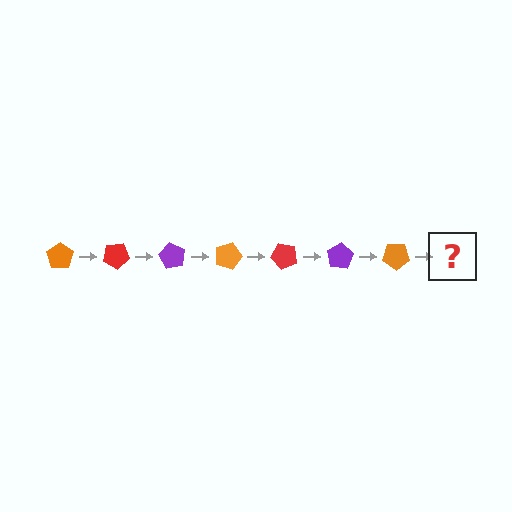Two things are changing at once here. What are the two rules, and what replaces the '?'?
The two rules are that it rotates 30 degrees each step and the color cycles through orange, red, and purple. The '?' should be a red pentagon, rotated 210 degrees from the start.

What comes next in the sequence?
The next element should be a red pentagon, rotated 210 degrees from the start.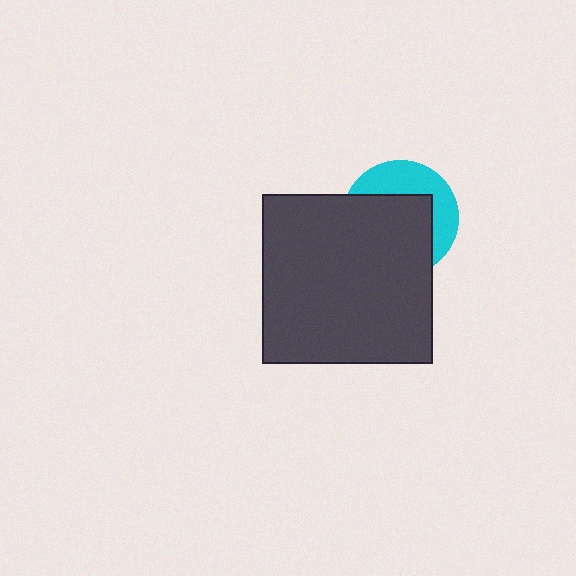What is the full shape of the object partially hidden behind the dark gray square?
The partially hidden object is a cyan circle.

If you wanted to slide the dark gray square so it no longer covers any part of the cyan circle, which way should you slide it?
Slide it toward the lower-left — that is the most direct way to separate the two shapes.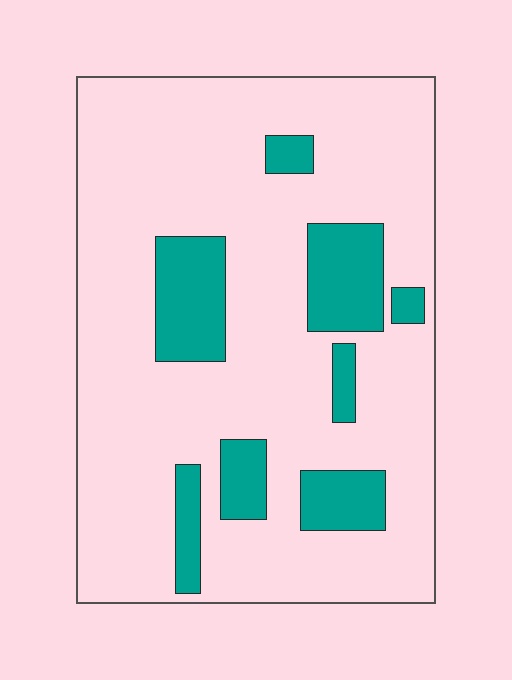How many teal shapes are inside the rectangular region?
8.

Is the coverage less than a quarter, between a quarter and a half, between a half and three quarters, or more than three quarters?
Less than a quarter.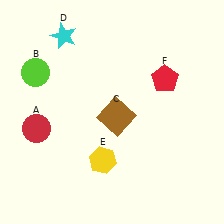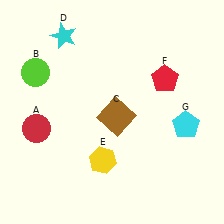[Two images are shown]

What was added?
A cyan pentagon (G) was added in Image 2.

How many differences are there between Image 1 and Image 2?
There is 1 difference between the two images.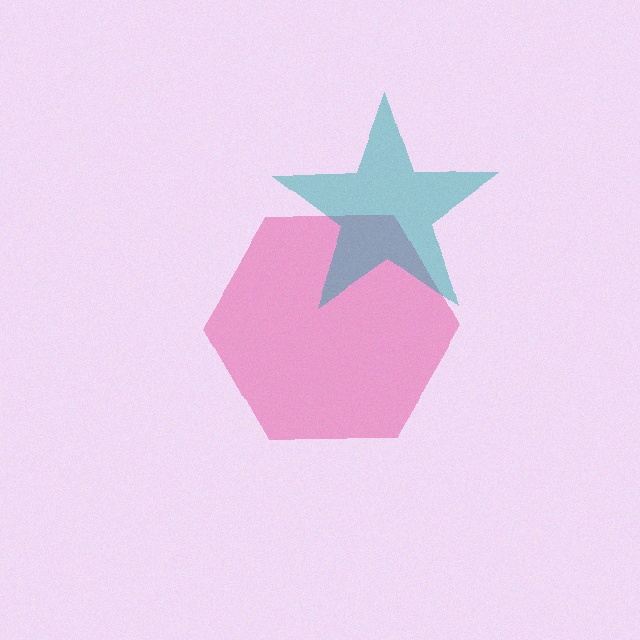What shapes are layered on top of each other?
The layered shapes are: a pink hexagon, a teal star.